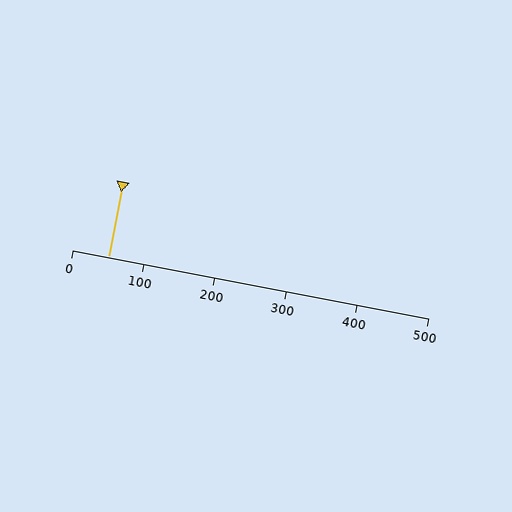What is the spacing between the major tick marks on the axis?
The major ticks are spaced 100 apart.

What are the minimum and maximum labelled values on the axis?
The axis runs from 0 to 500.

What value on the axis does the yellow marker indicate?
The marker indicates approximately 50.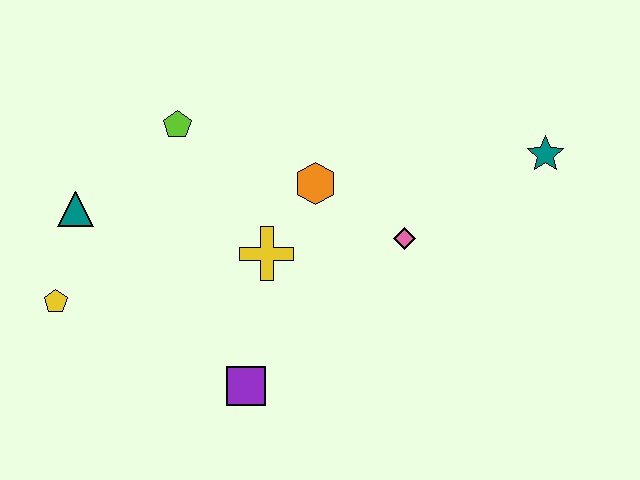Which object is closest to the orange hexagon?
The yellow cross is closest to the orange hexagon.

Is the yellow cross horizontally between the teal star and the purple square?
Yes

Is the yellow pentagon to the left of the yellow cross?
Yes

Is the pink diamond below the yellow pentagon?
No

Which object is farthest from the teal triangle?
The teal star is farthest from the teal triangle.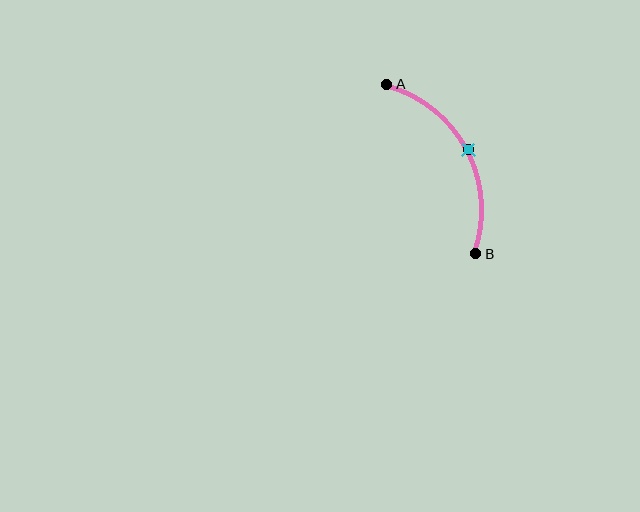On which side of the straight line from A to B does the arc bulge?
The arc bulges to the right of the straight line connecting A and B.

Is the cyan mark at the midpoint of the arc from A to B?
Yes. The cyan mark lies on the arc at equal arc-length from both A and B — it is the arc midpoint.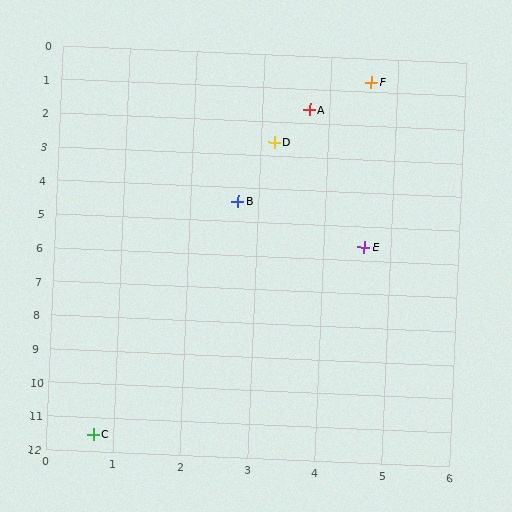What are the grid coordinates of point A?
Point A is at approximately (3.7, 1.6).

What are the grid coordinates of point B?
Point B is at approximately (2.7, 4.4).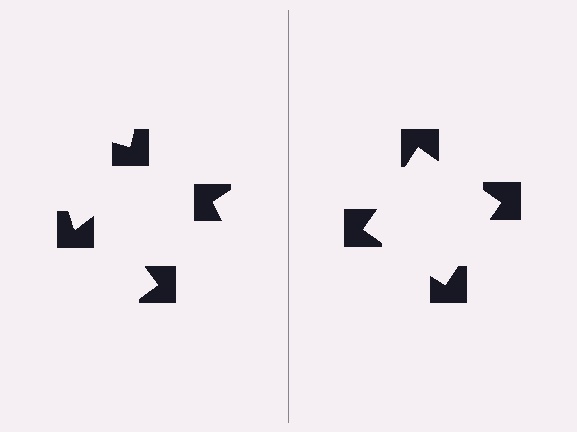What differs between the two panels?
The notched squares are positioned identically on both sides; only the wedge orientations differ. On the right they align to a square; on the left they are misaligned.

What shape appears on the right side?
An illusory square.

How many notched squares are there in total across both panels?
8 — 4 on each side.